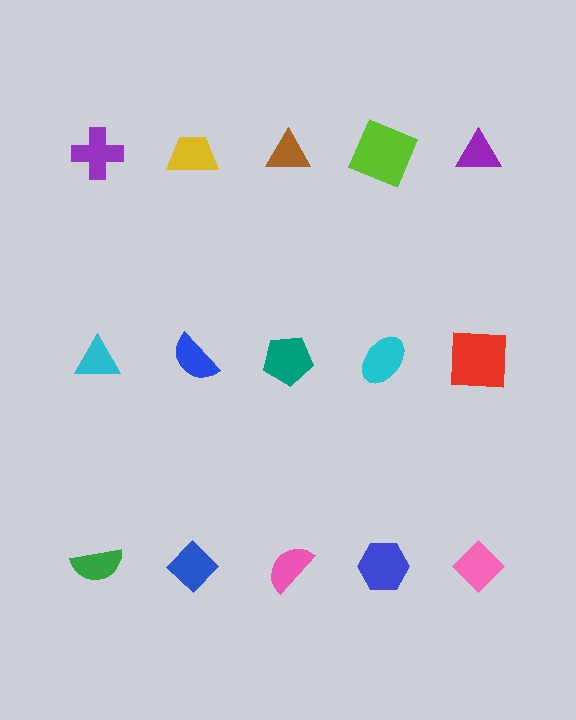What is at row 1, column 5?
A purple triangle.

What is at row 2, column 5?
A red square.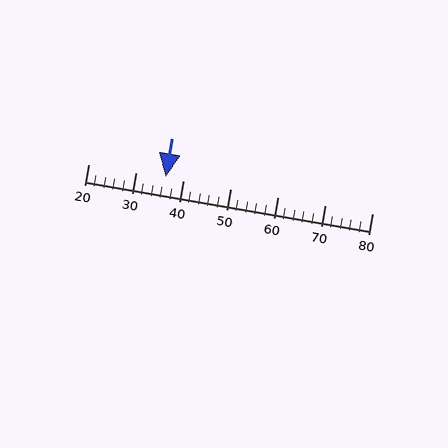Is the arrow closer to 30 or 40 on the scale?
The arrow is closer to 40.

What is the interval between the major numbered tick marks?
The major tick marks are spaced 10 units apart.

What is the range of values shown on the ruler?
The ruler shows values from 20 to 80.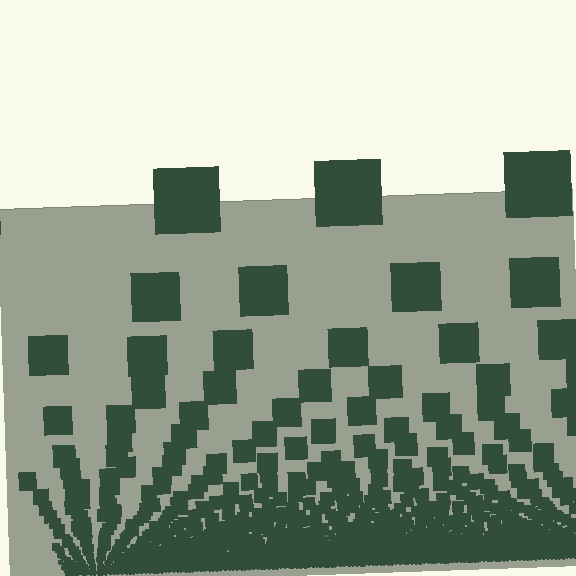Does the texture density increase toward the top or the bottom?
Density increases toward the bottom.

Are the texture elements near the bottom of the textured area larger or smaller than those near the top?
Smaller. The gradient is inverted — elements near the bottom are smaller and denser.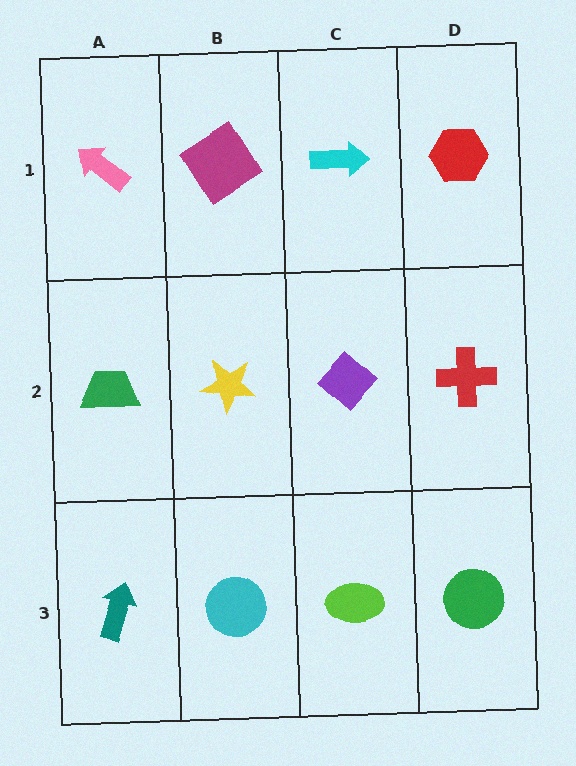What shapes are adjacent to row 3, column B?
A yellow star (row 2, column B), a teal arrow (row 3, column A), a lime ellipse (row 3, column C).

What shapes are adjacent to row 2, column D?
A red hexagon (row 1, column D), a green circle (row 3, column D), a purple diamond (row 2, column C).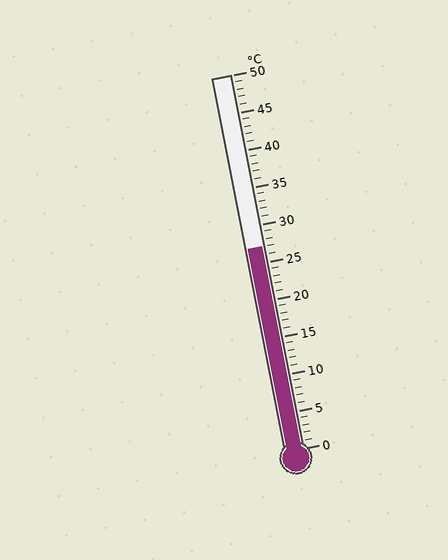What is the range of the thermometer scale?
The thermometer scale ranges from 0°C to 50°C.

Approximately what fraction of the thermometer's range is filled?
The thermometer is filled to approximately 55% of its range.